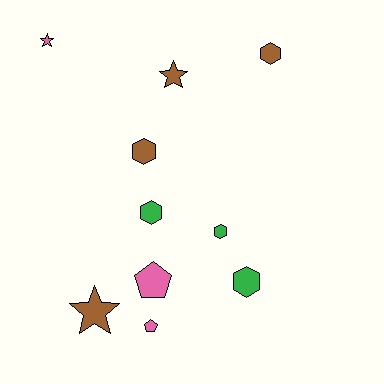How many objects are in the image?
There are 10 objects.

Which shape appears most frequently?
Hexagon, with 5 objects.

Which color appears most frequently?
Brown, with 4 objects.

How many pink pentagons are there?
There are 2 pink pentagons.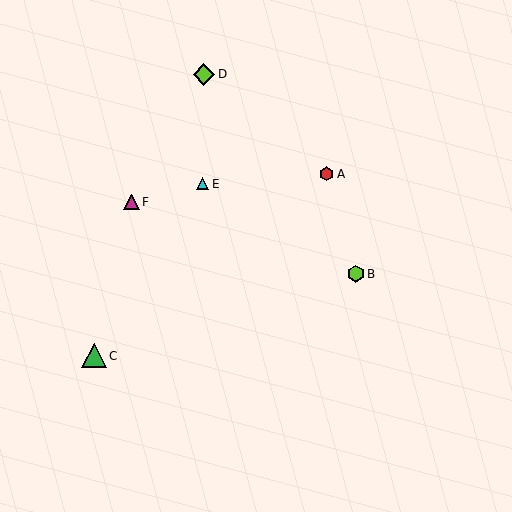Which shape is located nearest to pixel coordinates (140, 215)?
The magenta triangle (labeled F) at (131, 202) is nearest to that location.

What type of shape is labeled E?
Shape E is a cyan triangle.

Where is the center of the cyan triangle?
The center of the cyan triangle is at (203, 184).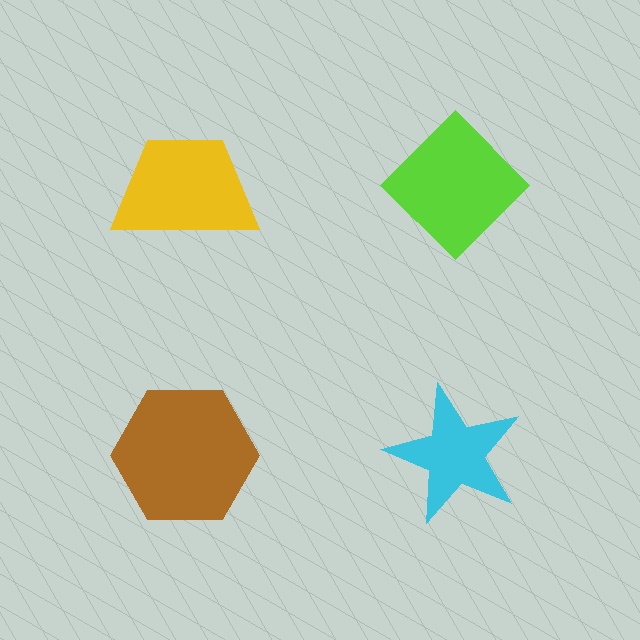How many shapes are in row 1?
2 shapes.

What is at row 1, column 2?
A lime diamond.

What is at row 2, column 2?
A cyan star.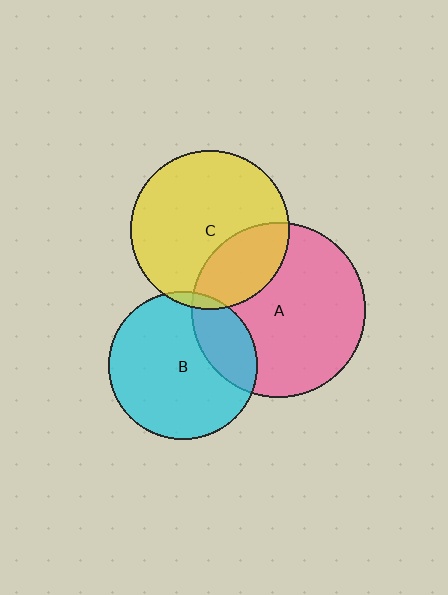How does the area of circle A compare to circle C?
Approximately 1.2 times.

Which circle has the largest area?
Circle A (pink).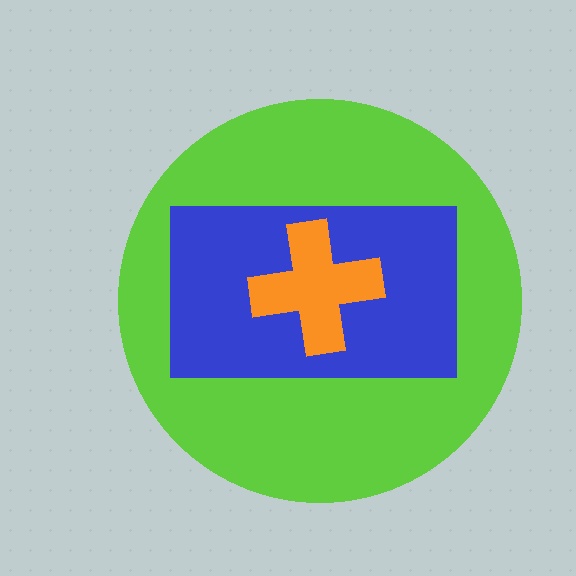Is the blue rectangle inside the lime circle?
Yes.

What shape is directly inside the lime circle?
The blue rectangle.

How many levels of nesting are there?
3.